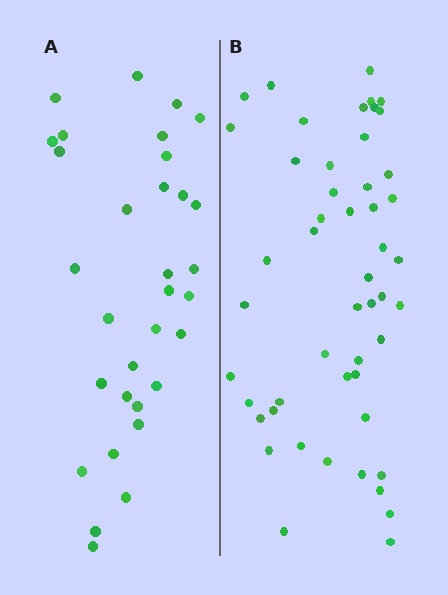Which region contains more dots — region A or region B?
Region B (the right region) has more dots.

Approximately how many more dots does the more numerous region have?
Region B has approximately 20 more dots than region A.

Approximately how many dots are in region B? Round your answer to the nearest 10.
About 50 dots.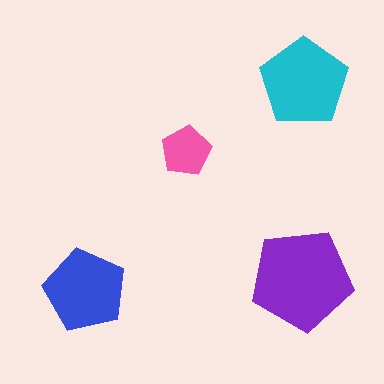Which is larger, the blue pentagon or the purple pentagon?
The purple one.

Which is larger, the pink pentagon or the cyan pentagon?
The cyan one.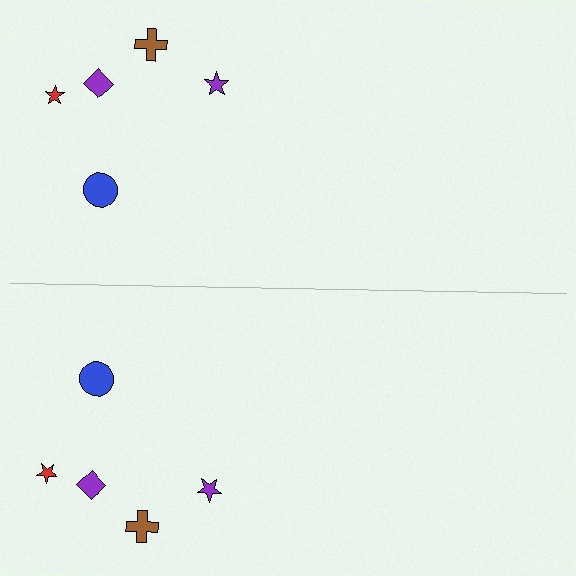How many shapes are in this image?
There are 10 shapes in this image.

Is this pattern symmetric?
Yes, this pattern has bilateral (reflection) symmetry.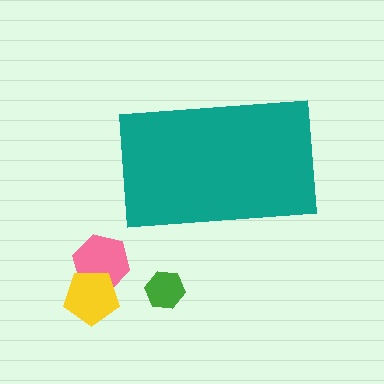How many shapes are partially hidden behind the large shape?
0 shapes are partially hidden.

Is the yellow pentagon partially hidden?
No, the yellow pentagon is fully visible.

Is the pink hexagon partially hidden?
No, the pink hexagon is fully visible.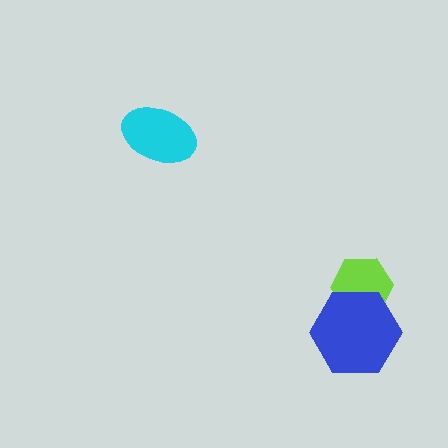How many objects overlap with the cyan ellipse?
0 objects overlap with the cyan ellipse.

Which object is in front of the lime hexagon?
The blue hexagon is in front of the lime hexagon.